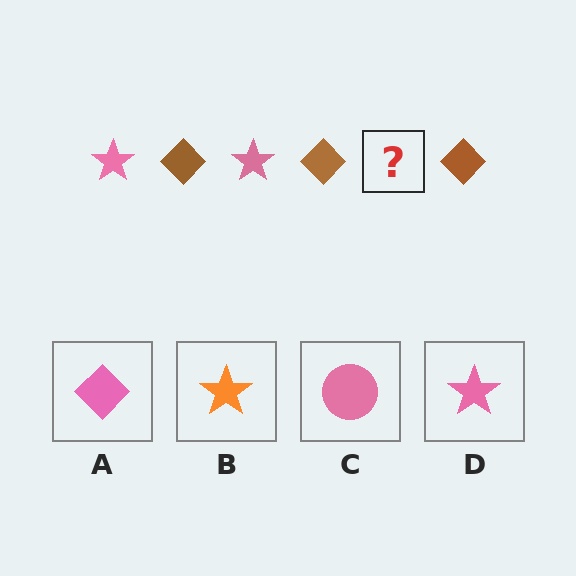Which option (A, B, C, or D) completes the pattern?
D.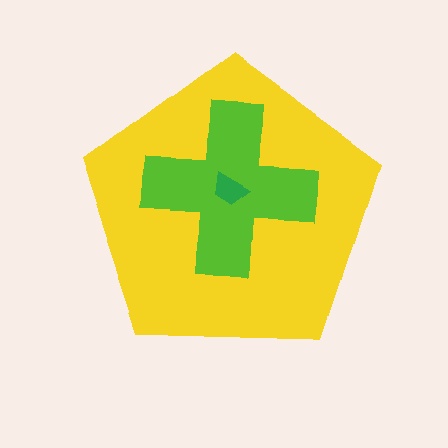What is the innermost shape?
The green trapezoid.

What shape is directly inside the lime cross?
The green trapezoid.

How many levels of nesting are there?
3.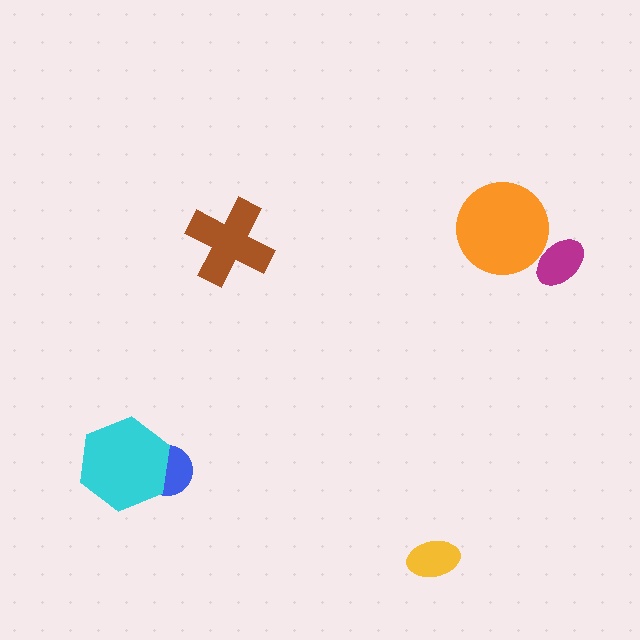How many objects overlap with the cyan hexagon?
1 object overlaps with the cyan hexagon.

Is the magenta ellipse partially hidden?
No, no other shape covers it.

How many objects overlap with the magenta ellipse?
0 objects overlap with the magenta ellipse.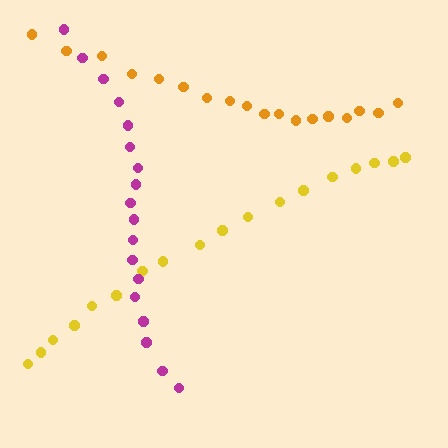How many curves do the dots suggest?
There are 3 distinct paths.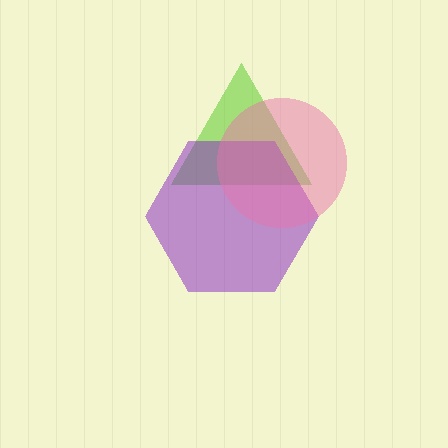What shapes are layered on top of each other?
The layered shapes are: a lime triangle, a purple hexagon, a pink circle.